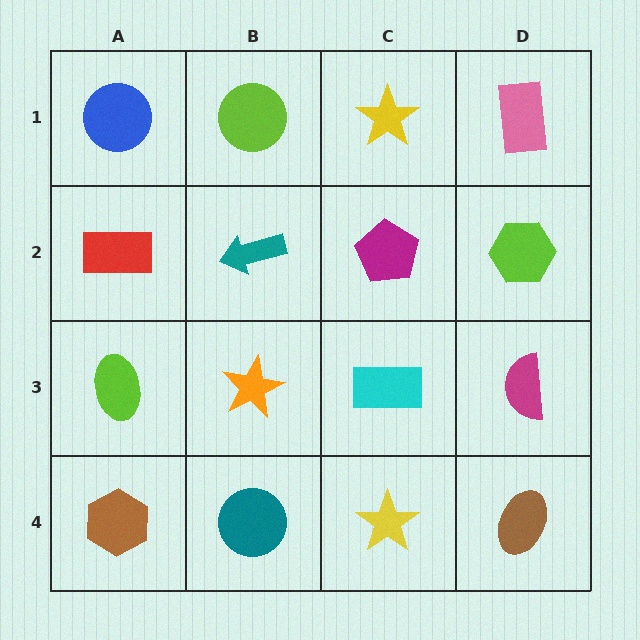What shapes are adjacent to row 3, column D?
A lime hexagon (row 2, column D), a brown ellipse (row 4, column D), a cyan rectangle (row 3, column C).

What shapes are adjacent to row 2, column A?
A blue circle (row 1, column A), a lime ellipse (row 3, column A), a teal arrow (row 2, column B).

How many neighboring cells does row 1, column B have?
3.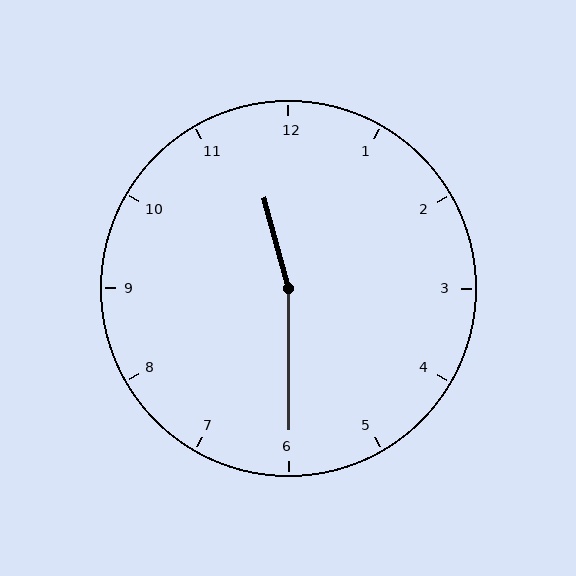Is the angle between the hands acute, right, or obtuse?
It is obtuse.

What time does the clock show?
11:30.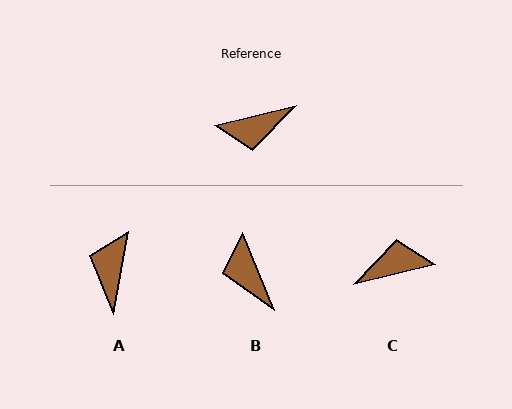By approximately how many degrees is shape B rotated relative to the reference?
Approximately 82 degrees clockwise.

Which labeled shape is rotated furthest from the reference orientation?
C, about 180 degrees away.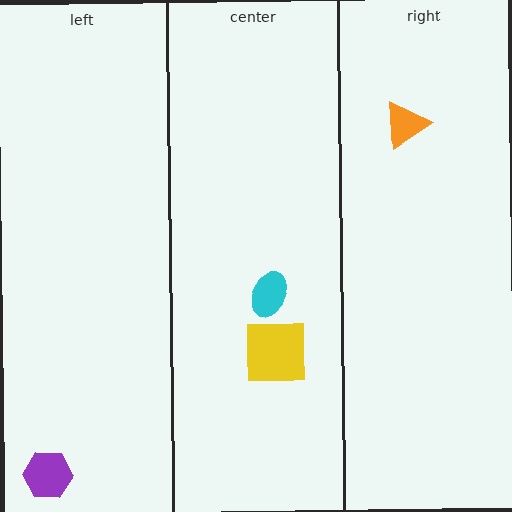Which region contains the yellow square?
The center region.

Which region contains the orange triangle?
The right region.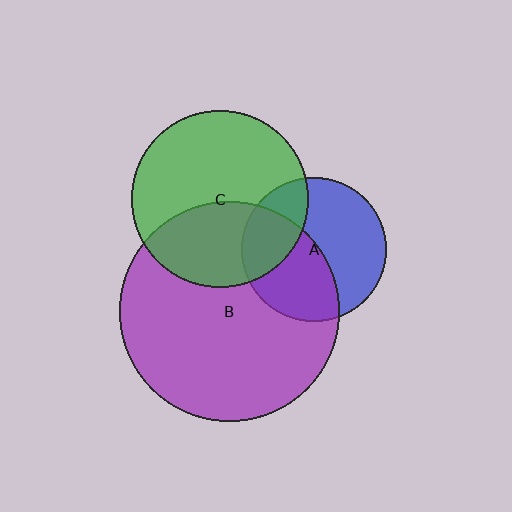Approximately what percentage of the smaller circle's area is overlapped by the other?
Approximately 30%.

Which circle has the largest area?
Circle B (purple).